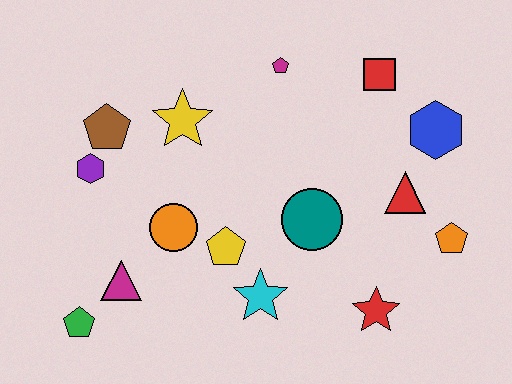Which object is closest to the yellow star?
The brown pentagon is closest to the yellow star.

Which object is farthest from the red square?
The green pentagon is farthest from the red square.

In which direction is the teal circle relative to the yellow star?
The teal circle is to the right of the yellow star.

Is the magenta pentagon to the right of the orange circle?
Yes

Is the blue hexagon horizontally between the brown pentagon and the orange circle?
No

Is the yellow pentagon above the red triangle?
No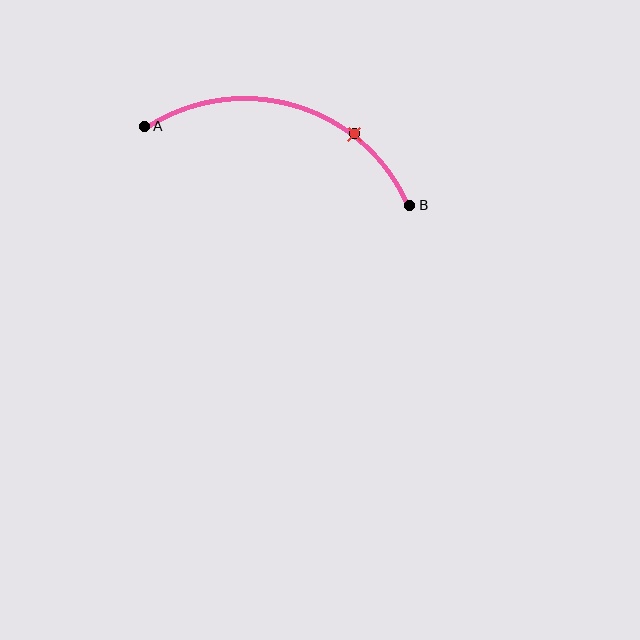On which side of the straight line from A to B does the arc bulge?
The arc bulges above the straight line connecting A and B.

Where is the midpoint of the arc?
The arc midpoint is the point on the curve farthest from the straight line joining A and B. It sits above that line.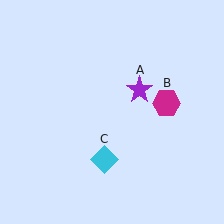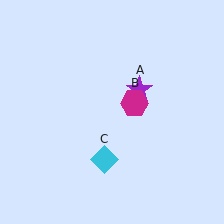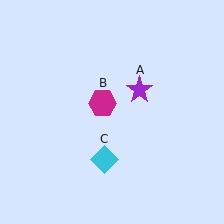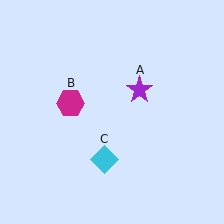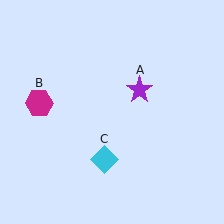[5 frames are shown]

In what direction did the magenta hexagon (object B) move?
The magenta hexagon (object B) moved left.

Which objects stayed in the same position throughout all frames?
Purple star (object A) and cyan diamond (object C) remained stationary.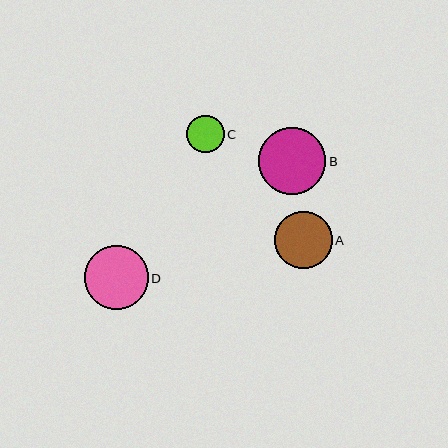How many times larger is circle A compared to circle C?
Circle A is approximately 1.5 times the size of circle C.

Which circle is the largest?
Circle B is the largest with a size of approximately 67 pixels.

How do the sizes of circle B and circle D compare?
Circle B and circle D are approximately the same size.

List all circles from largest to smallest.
From largest to smallest: B, D, A, C.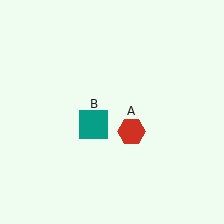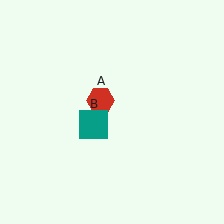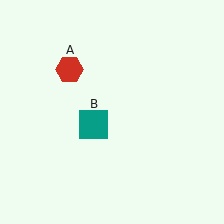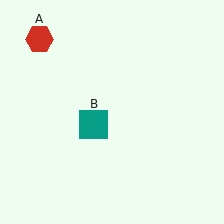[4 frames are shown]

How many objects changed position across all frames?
1 object changed position: red hexagon (object A).